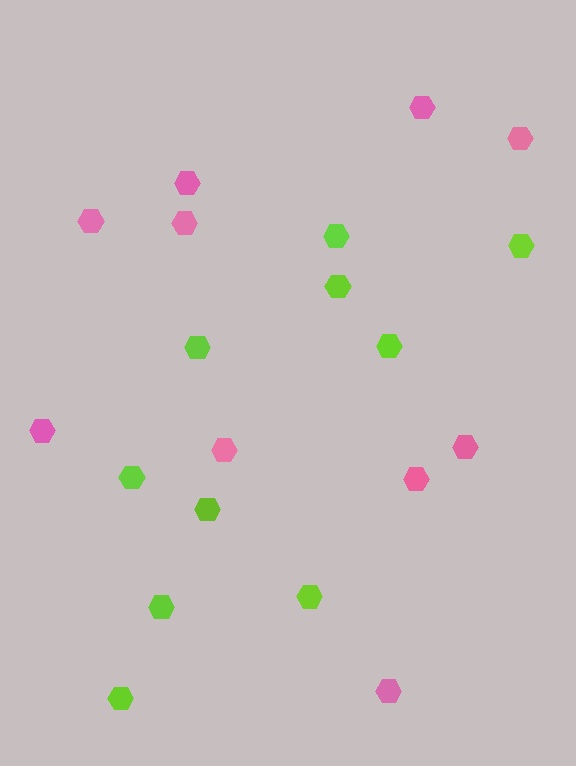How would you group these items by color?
There are 2 groups: one group of lime hexagons (10) and one group of pink hexagons (10).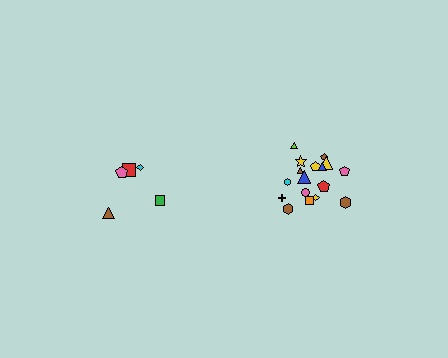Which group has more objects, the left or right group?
The right group.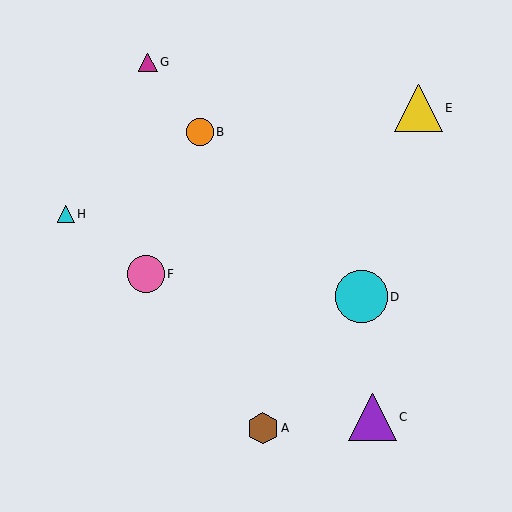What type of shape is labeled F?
Shape F is a pink circle.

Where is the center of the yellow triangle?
The center of the yellow triangle is at (419, 108).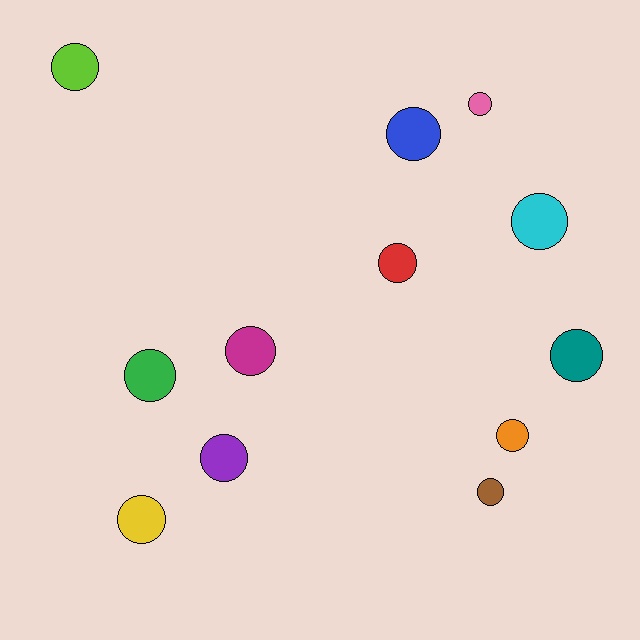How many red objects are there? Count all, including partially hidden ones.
There is 1 red object.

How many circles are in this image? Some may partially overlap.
There are 12 circles.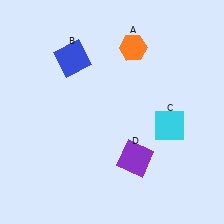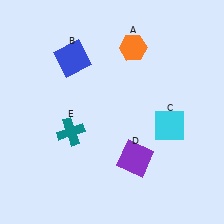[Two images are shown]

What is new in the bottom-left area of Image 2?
A teal cross (E) was added in the bottom-left area of Image 2.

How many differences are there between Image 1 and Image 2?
There is 1 difference between the two images.